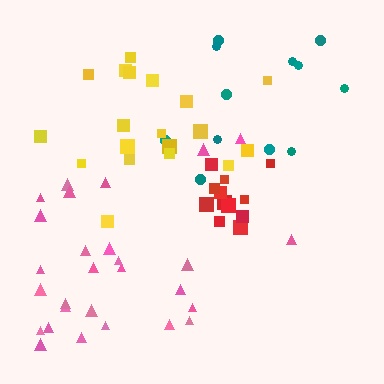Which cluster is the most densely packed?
Red.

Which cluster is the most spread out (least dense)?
Teal.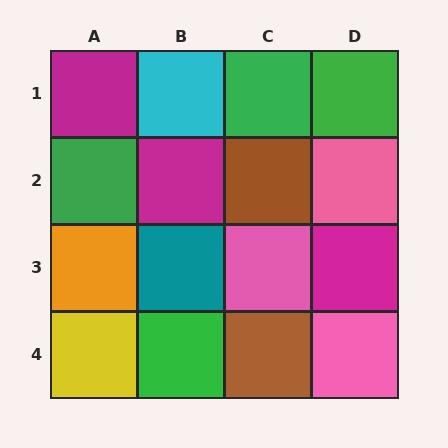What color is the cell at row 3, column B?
Teal.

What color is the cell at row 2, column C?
Brown.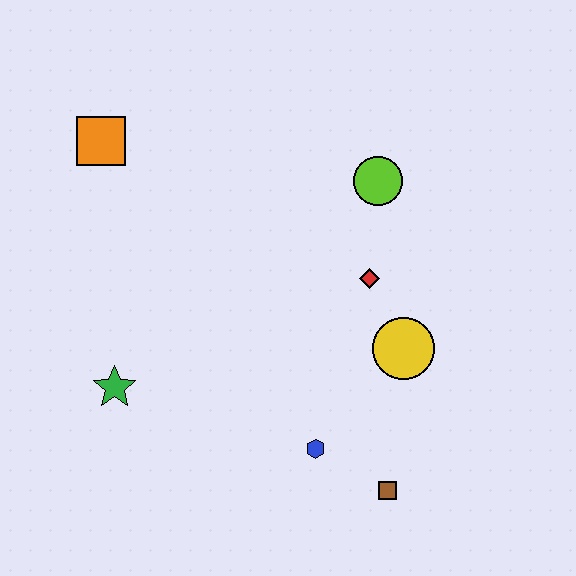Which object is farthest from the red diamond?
The orange square is farthest from the red diamond.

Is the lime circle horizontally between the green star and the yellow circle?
Yes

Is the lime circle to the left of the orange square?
No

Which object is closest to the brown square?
The blue hexagon is closest to the brown square.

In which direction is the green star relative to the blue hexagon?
The green star is to the left of the blue hexagon.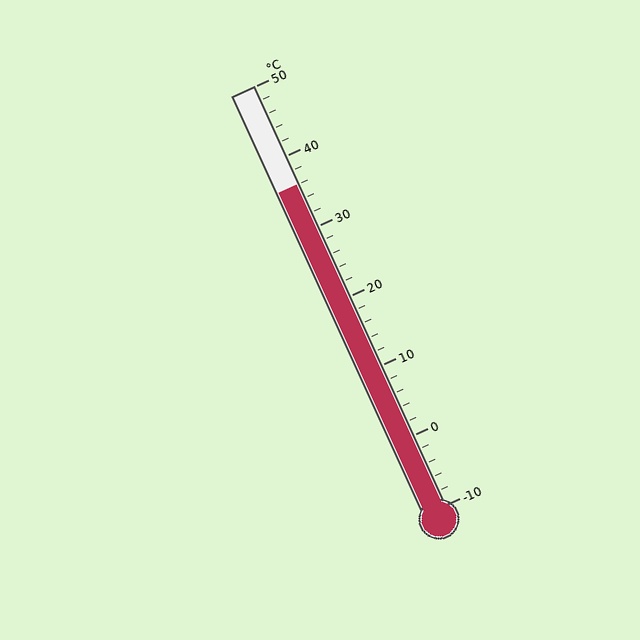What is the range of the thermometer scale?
The thermometer scale ranges from -10°C to 50°C.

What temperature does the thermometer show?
The thermometer shows approximately 36°C.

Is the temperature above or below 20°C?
The temperature is above 20°C.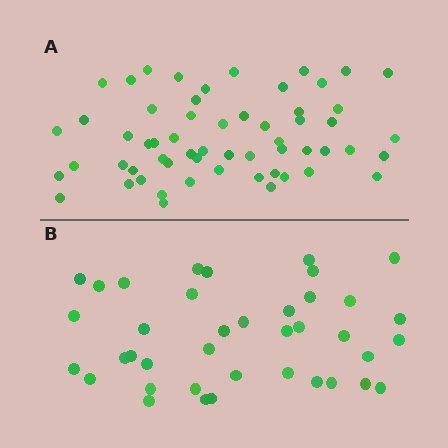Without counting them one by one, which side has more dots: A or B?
Region A (the top region) has more dots.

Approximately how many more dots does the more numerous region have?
Region A has approximately 20 more dots than region B.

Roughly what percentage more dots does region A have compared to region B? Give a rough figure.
About 50% more.